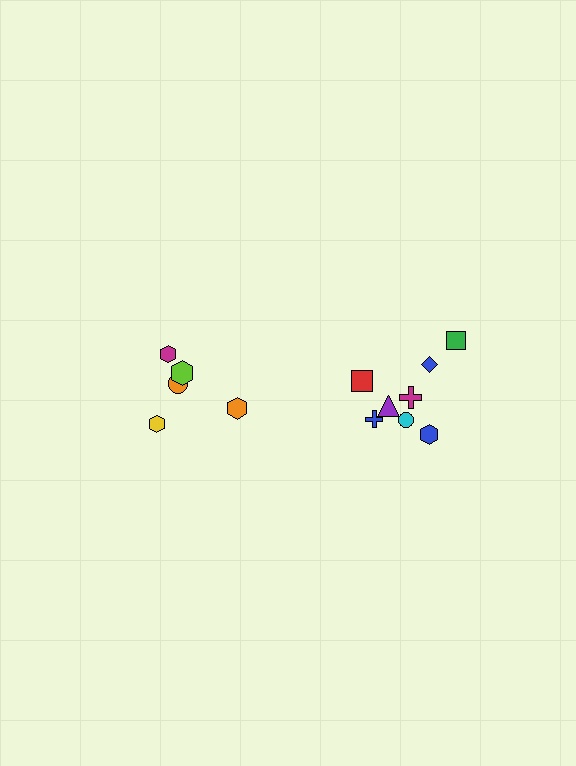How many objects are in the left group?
There are 5 objects.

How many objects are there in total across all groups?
There are 13 objects.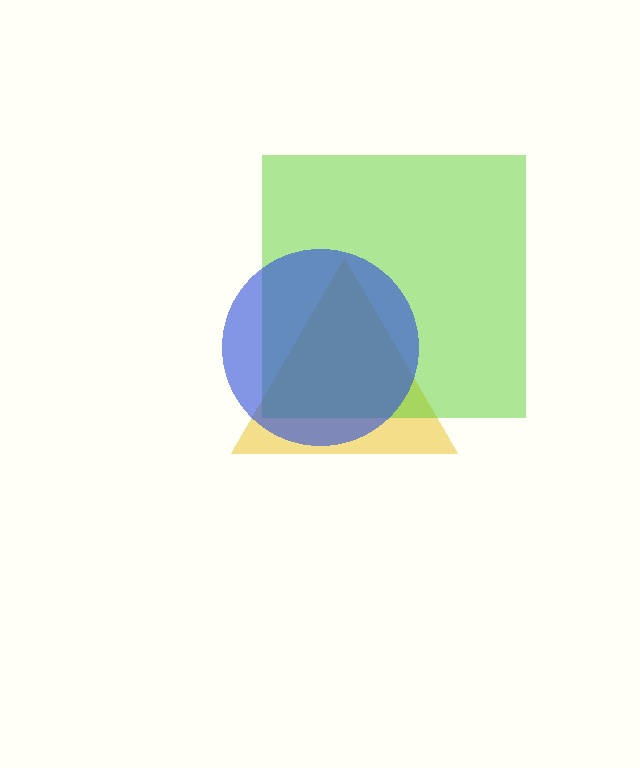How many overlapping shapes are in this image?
There are 3 overlapping shapes in the image.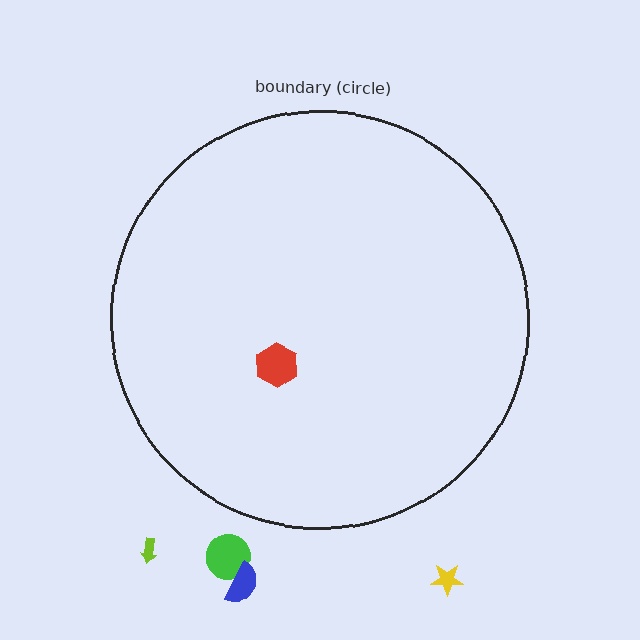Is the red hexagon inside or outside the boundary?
Inside.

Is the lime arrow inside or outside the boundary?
Outside.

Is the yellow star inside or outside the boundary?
Outside.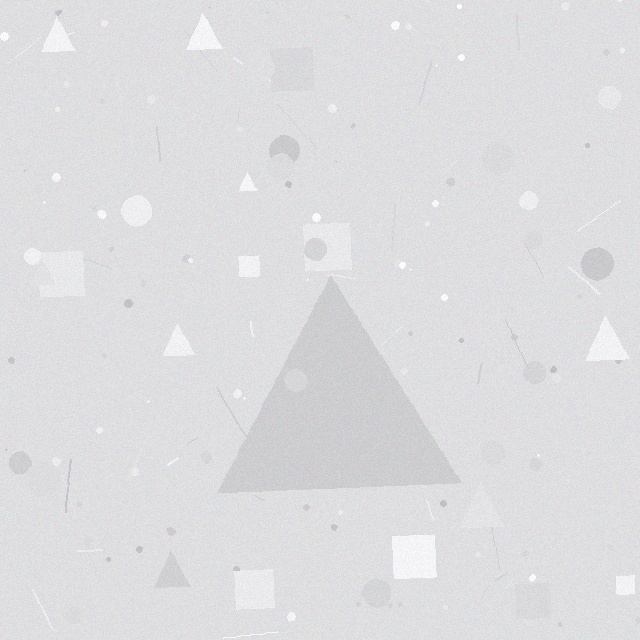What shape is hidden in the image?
A triangle is hidden in the image.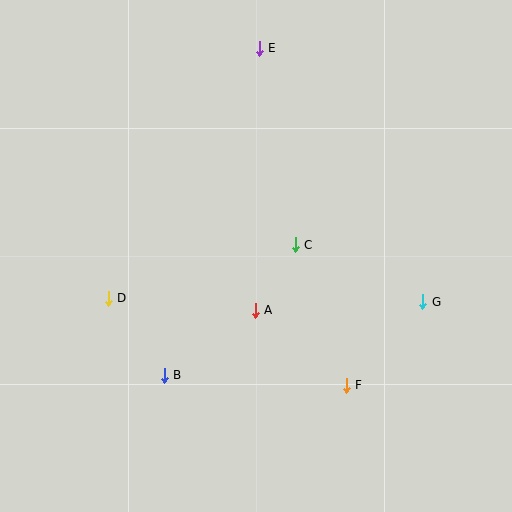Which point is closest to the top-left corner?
Point E is closest to the top-left corner.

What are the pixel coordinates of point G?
Point G is at (423, 302).